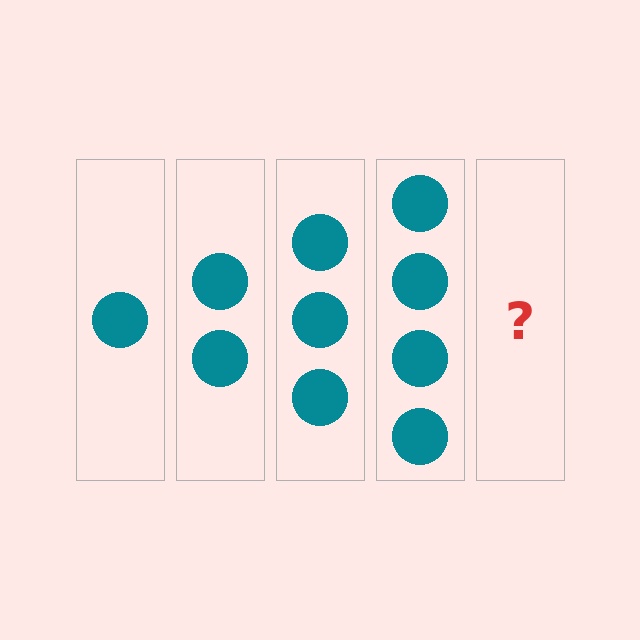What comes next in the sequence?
The next element should be 5 circles.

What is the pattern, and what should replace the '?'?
The pattern is that each step adds one more circle. The '?' should be 5 circles.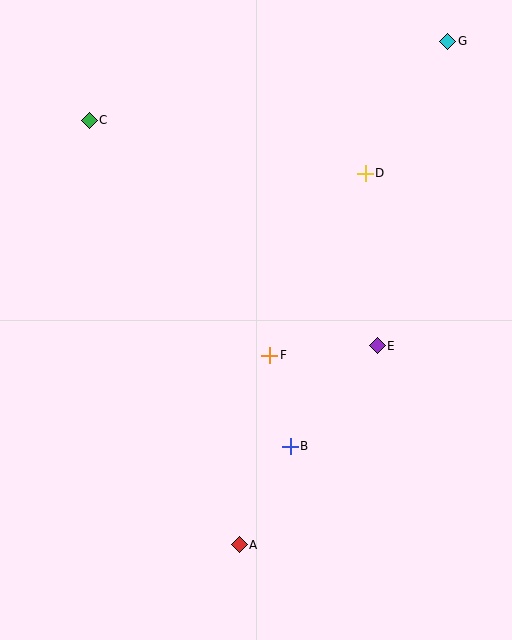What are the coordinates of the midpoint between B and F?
The midpoint between B and F is at (280, 401).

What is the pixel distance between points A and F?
The distance between A and F is 192 pixels.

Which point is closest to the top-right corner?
Point G is closest to the top-right corner.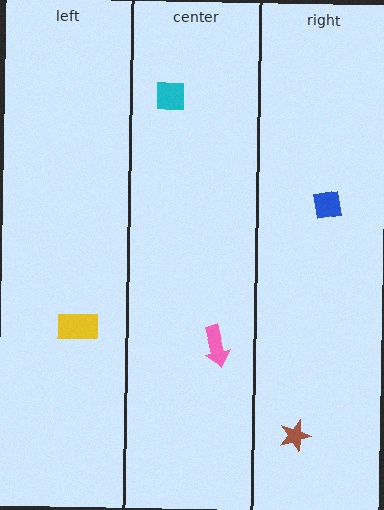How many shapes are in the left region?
1.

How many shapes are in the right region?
2.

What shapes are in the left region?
The yellow rectangle.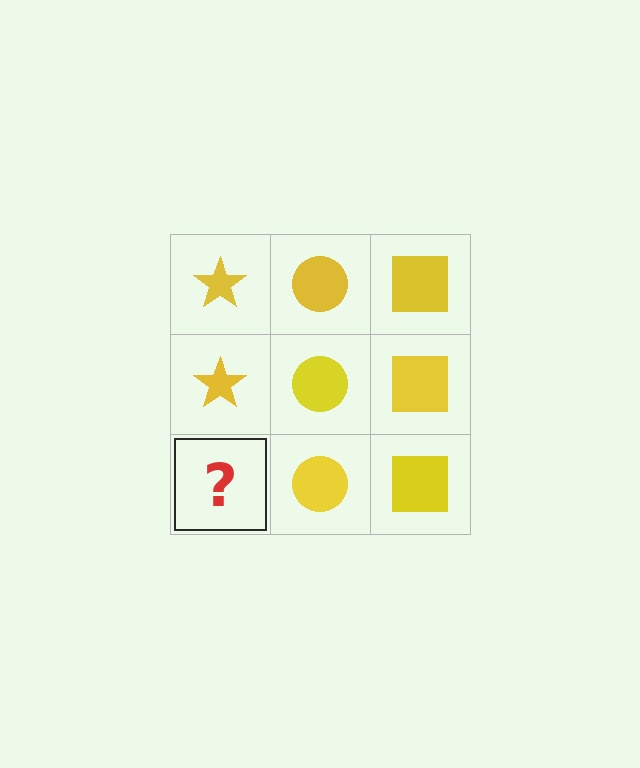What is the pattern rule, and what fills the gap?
The rule is that each column has a consistent shape. The gap should be filled with a yellow star.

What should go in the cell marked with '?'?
The missing cell should contain a yellow star.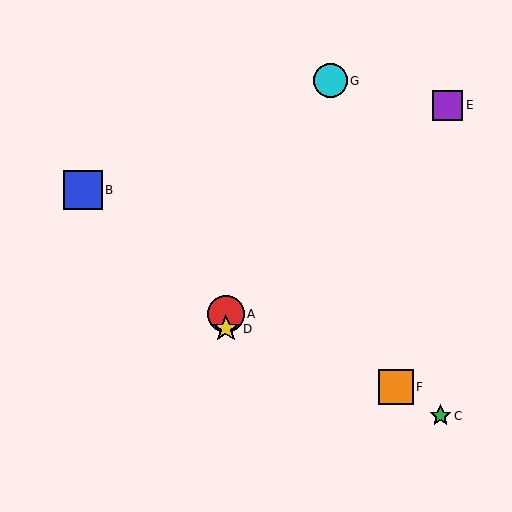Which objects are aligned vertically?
Objects A, D are aligned vertically.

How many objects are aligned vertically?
2 objects (A, D) are aligned vertically.